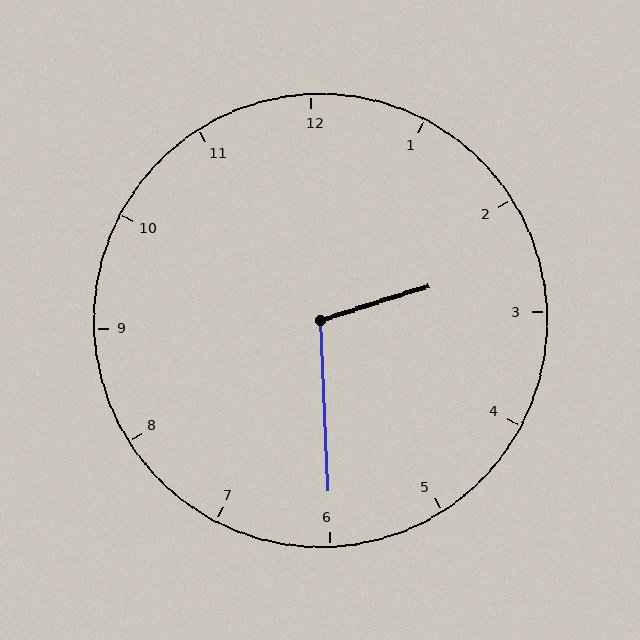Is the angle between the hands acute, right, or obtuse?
It is obtuse.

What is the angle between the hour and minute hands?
Approximately 105 degrees.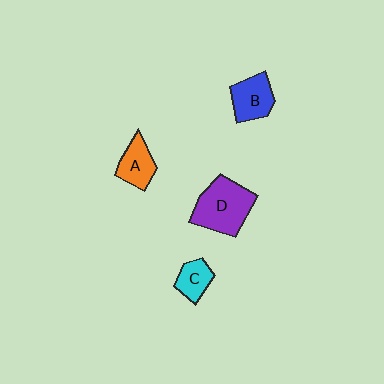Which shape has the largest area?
Shape D (purple).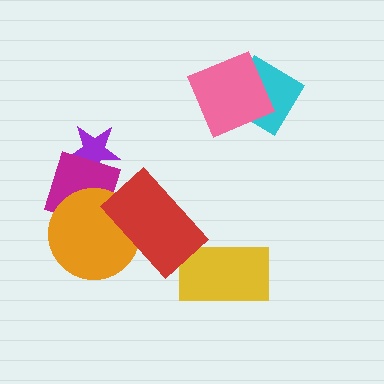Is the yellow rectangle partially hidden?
No, no other shape covers it.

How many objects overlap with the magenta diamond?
3 objects overlap with the magenta diamond.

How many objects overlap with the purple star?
1 object overlaps with the purple star.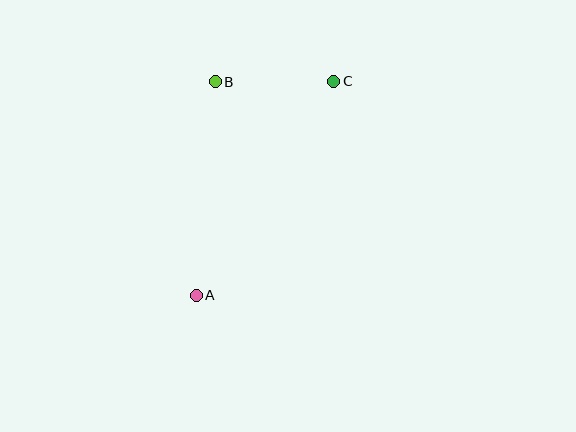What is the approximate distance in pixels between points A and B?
The distance between A and B is approximately 214 pixels.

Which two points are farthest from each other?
Points A and C are farthest from each other.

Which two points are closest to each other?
Points B and C are closest to each other.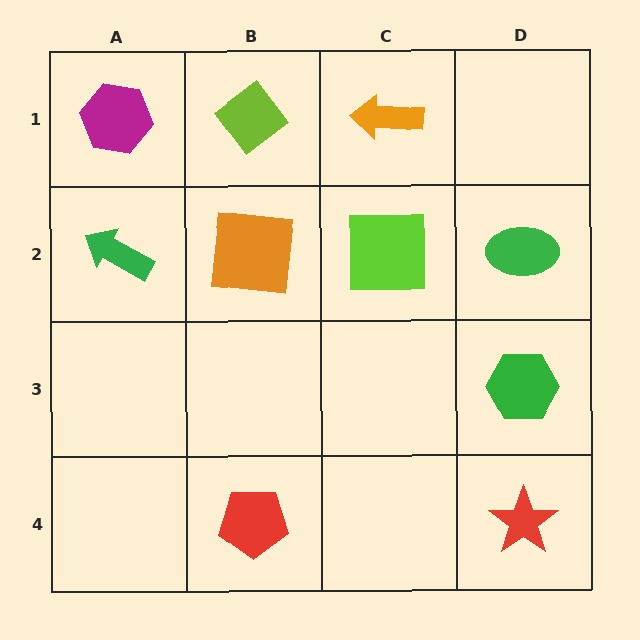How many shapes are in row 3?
1 shape.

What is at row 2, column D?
A green ellipse.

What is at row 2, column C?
A lime square.